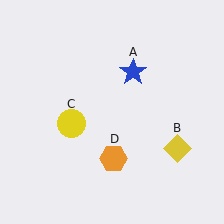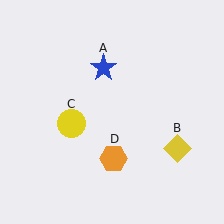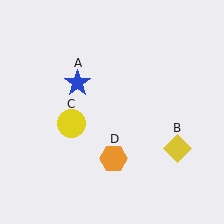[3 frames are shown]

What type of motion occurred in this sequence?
The blue star (object A) rotated counterclockwise around the center of the scene.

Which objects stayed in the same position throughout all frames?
Yellow diamond (object B) and yellow circle (object C) and orange hexagon (object D) remained stationary.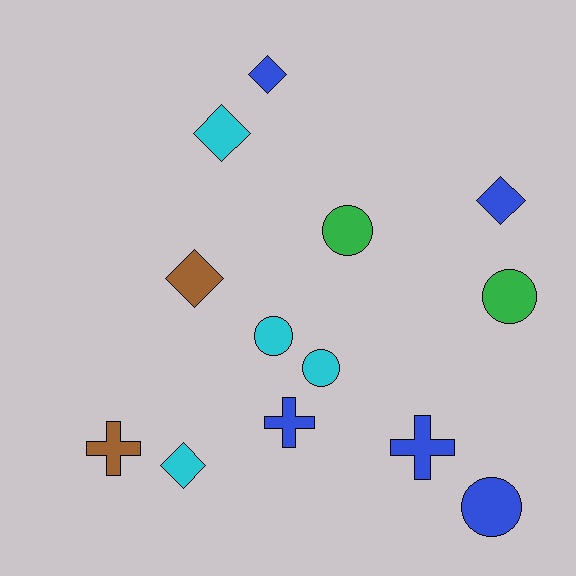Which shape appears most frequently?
Diamond, with 5 objects.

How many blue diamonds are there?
There are 2 blue diamonds.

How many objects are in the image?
There are 13 objects.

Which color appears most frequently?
Blue, with 5 objects.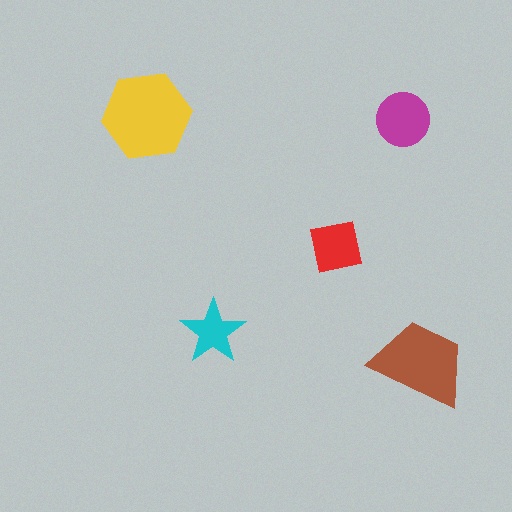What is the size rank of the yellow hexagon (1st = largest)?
1st.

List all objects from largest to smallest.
The yellow hexagon, the brown trapezoid, the magenta circle, the red square, the cyan star.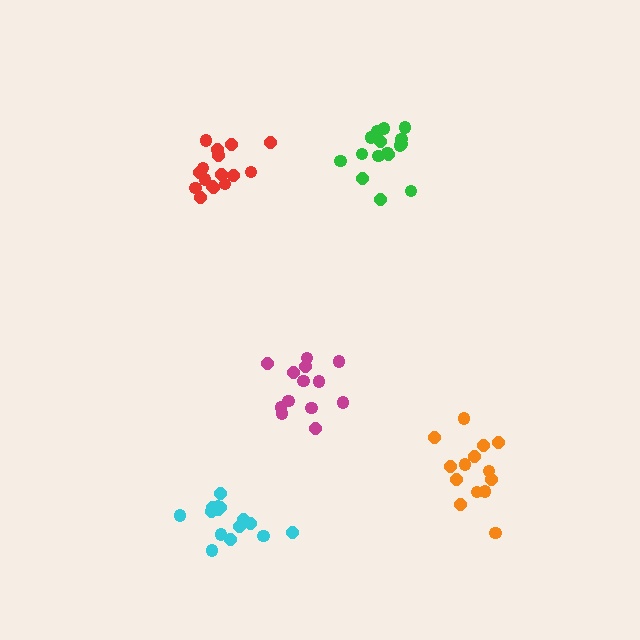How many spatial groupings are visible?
There are 5 spatial groupings.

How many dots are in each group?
Group 1: 14 dots, Group 2: 16 dots, Group 3: 16 dots, Group 4: 13 dots, Group 5: 16 dots (75 total).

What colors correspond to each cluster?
The clusters are colored: orange, red, green, magenta, cyan.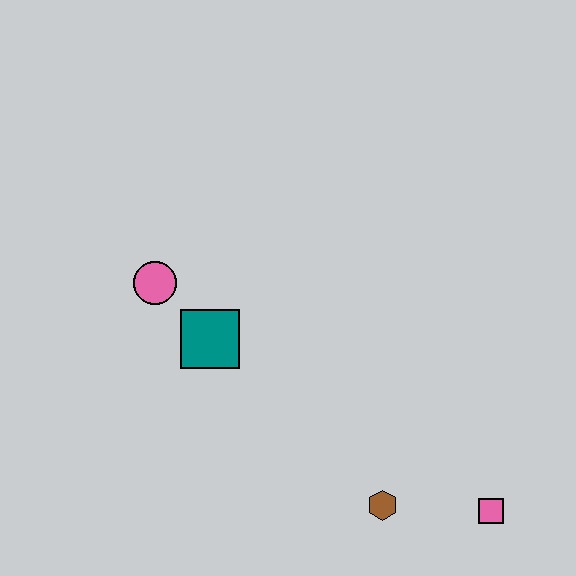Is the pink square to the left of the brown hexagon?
No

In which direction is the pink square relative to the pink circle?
The pink square is to the right of the pink circle.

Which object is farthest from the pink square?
The pink circle is farthest from the pink square.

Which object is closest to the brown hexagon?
The pink square is closest to the brown hexagon.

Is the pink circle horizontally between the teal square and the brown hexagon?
No